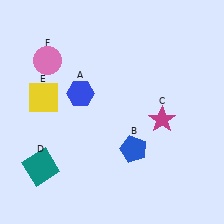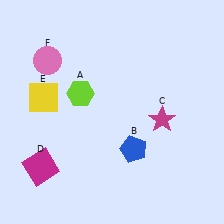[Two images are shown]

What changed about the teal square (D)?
In Image 1, D is teal. In Image 2, it changed to magenta.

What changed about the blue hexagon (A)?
In Image 1, A is blue. In Image 2, it changed to lime.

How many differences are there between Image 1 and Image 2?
There are 2 differences between the two images.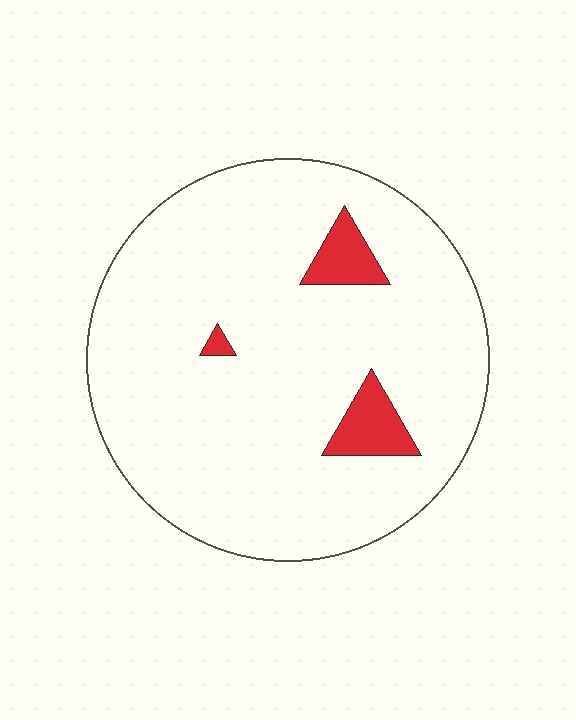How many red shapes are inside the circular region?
3.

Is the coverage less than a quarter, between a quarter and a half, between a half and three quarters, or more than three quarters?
Less than a quarter.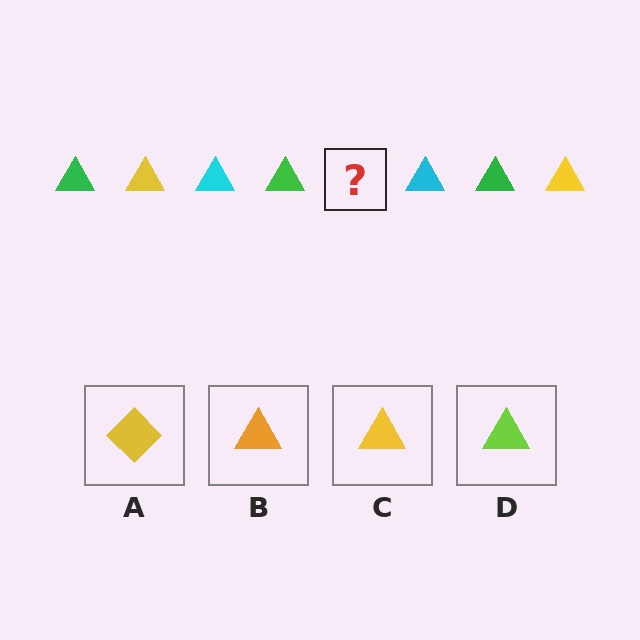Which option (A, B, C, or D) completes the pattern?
C.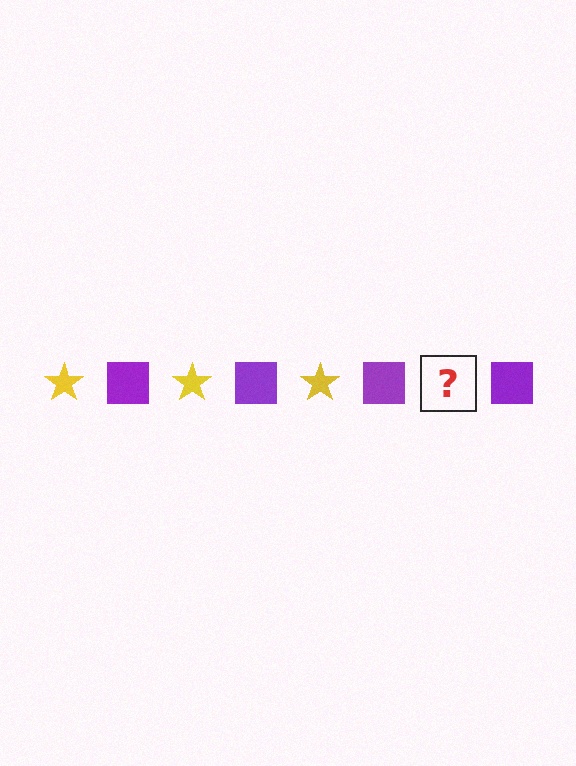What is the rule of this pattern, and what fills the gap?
The rule is that the pattern alternates between yellow star and purple square. The gap should be filled with a yellow star.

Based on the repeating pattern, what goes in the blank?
The blank should be a yellow star.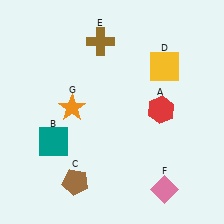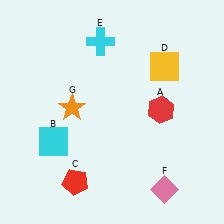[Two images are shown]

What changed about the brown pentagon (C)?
In Image 1, C is brown. In Image 2, it changed to red.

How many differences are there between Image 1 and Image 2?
There are 3 differences between the two images.